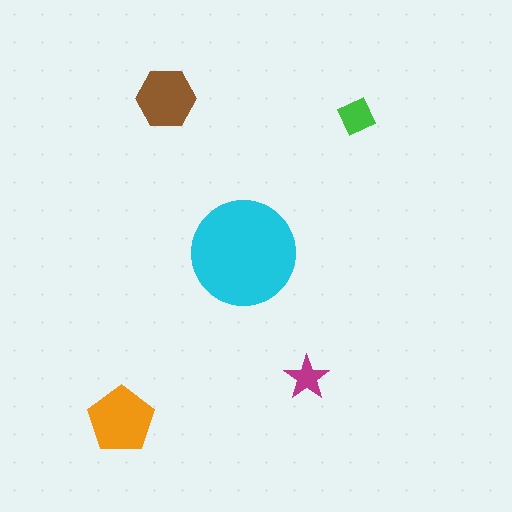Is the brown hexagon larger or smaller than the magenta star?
Larger.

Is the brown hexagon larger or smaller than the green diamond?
Larger.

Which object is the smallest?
The magenta star.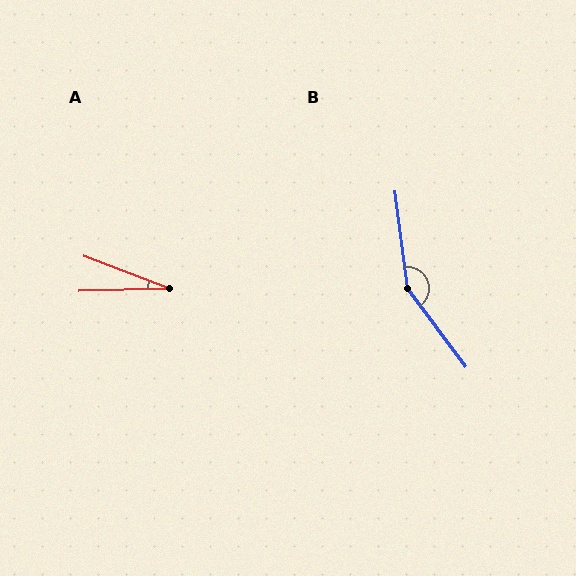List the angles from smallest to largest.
A (22°), B (151°).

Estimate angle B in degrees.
Approximately 151 degrees.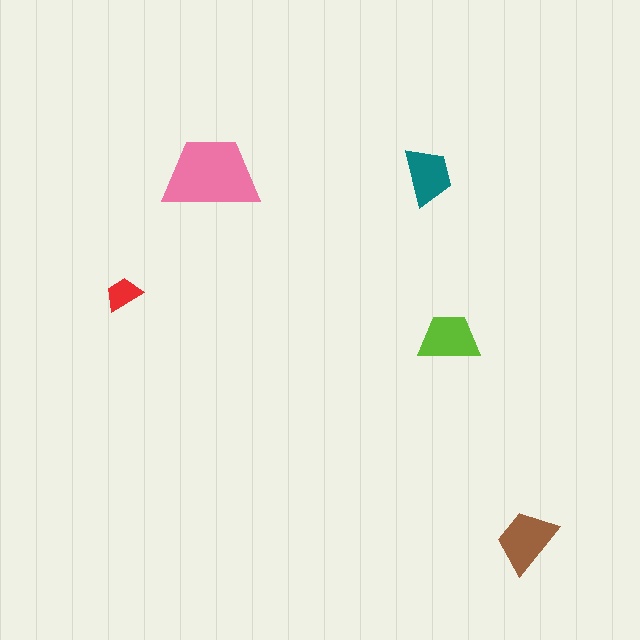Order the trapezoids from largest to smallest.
the pink one, the brown one, the lime one, the teal one, the red one.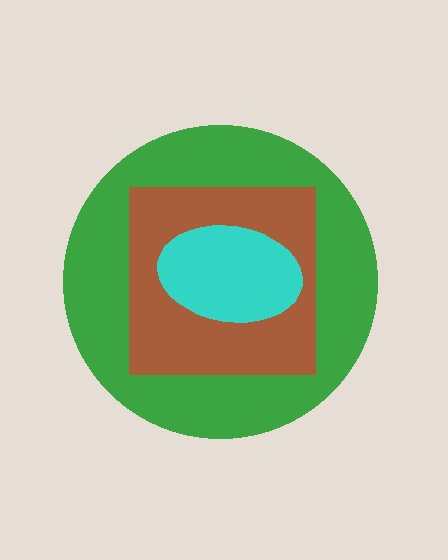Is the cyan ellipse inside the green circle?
Yes.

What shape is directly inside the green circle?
The brown square.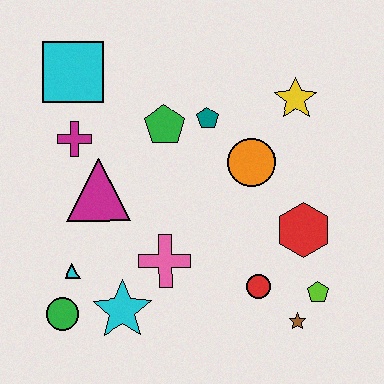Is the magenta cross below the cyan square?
Yes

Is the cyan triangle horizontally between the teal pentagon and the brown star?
No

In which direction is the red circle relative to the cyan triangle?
The red circle is to the right of the cyan triangle.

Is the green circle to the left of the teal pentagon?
Yes